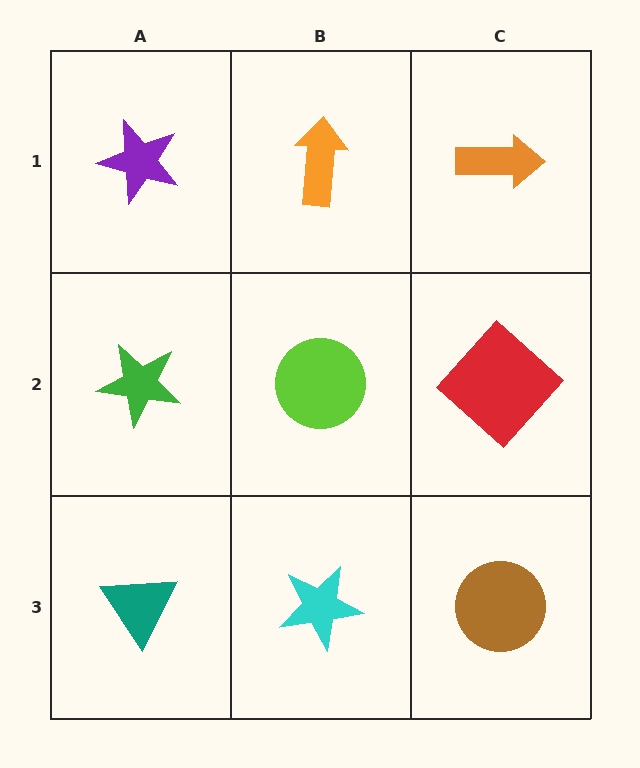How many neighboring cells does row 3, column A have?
2.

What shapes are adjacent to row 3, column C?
A red diamond (row 2, column C), a cyan star (row 3, column B).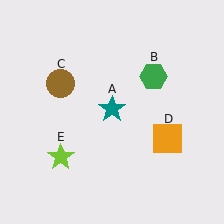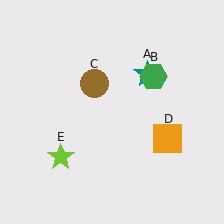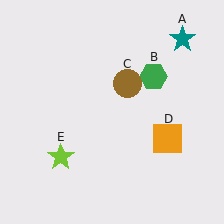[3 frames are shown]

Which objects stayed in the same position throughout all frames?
Green hexagon (object B) and orange square (object D) and lime star (object E) remained stationary.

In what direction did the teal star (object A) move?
The teal star (object A) moved up and to the right.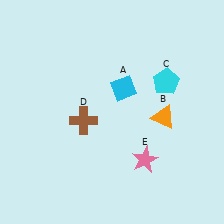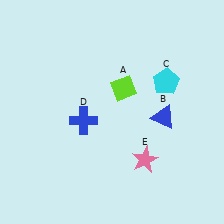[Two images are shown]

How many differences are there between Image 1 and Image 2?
There are 3 differences between the two images.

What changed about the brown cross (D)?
In Image 1, D is brown. In Image 2, it changed to blue.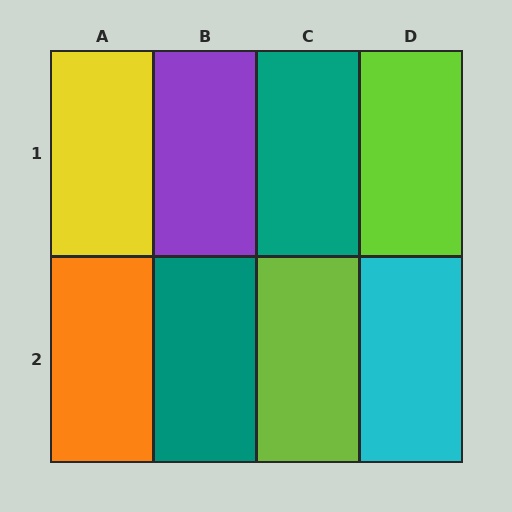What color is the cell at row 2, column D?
Cyan.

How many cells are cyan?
1 cell is cyan.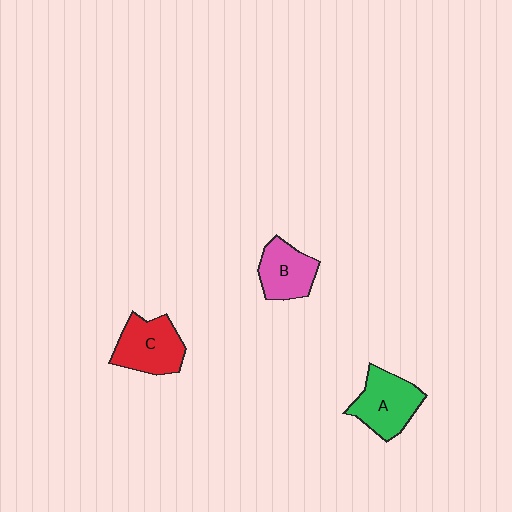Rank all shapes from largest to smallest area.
From largest to smallest: A (green), C (red), B (pink).